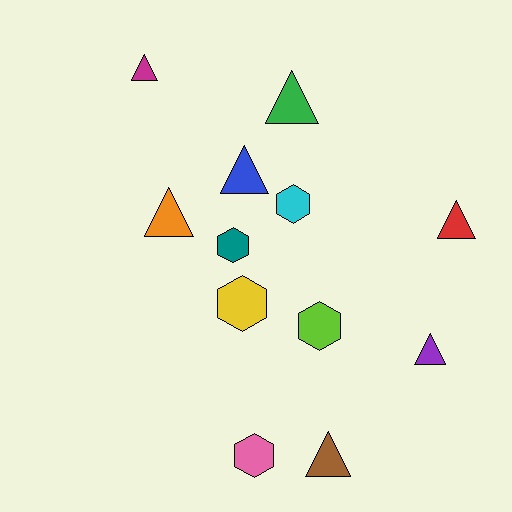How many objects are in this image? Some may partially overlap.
There are 12 objects.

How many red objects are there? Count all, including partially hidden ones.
There is 1 red object.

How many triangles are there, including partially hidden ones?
There are 7 triangles.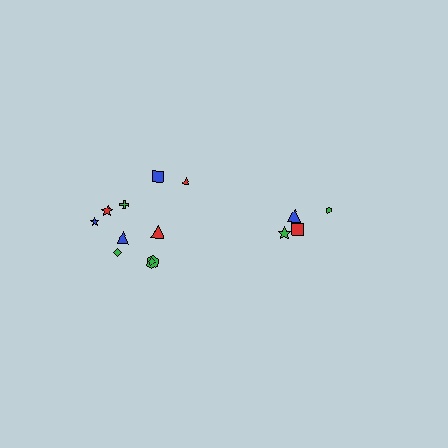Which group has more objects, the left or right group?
The left group.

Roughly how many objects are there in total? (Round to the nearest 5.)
Roughly 15 objects in total.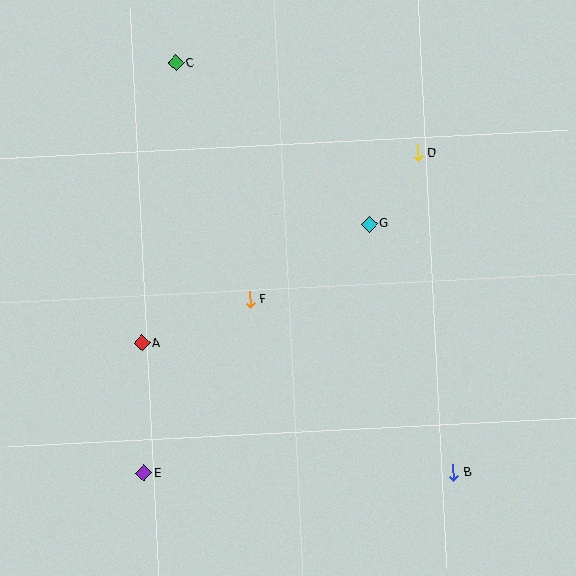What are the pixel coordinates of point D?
Point D is at (418, 153).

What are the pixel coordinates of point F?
Point F is at (250, 300).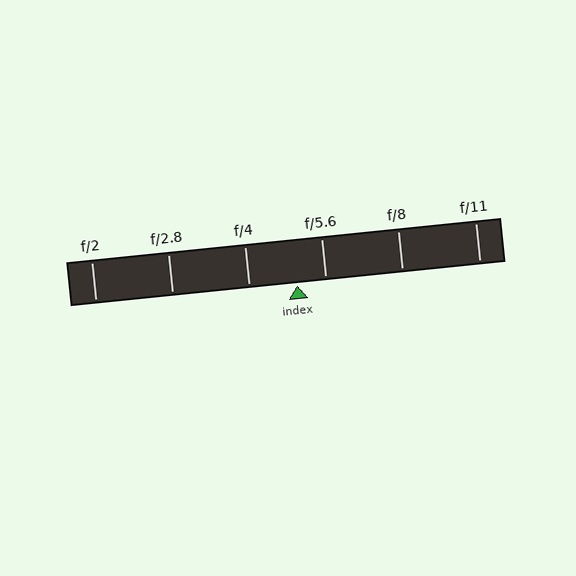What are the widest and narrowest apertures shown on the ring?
The widest aperture shown is f/2 and the narrowest is f/11.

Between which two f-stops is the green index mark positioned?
The index mark is between f/4 and f/5.6.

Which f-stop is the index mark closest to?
The index mark is closest to f/5.6.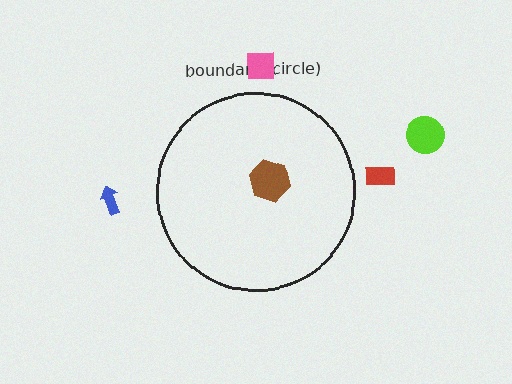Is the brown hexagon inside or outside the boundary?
Inside.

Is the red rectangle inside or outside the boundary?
Outside.